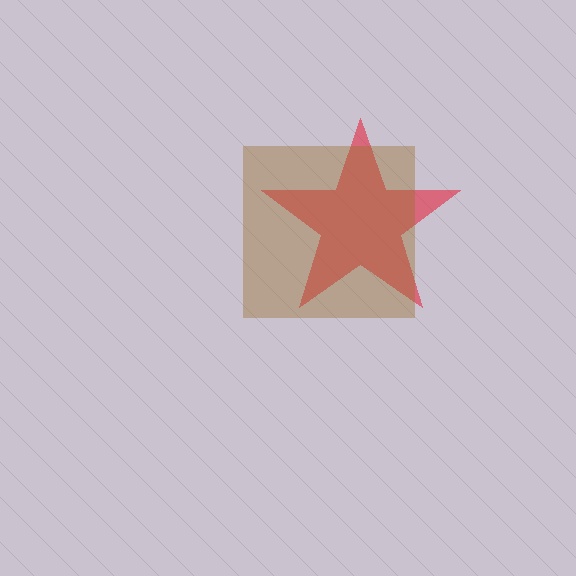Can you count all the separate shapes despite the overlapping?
Yes, there are 2 separate shapes.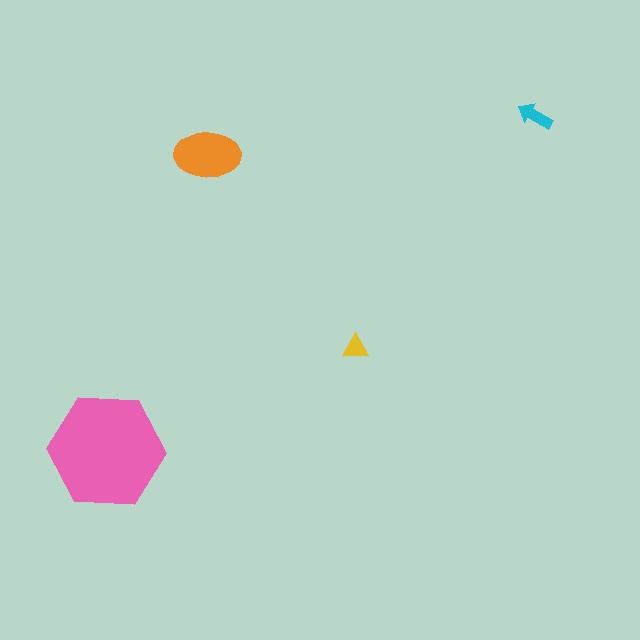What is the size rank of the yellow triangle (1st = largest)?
4th.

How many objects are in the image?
There are 4 objects in the image.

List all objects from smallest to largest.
The yellow triangle, the cyan arrow, the orange ellipse, the pink hexagon.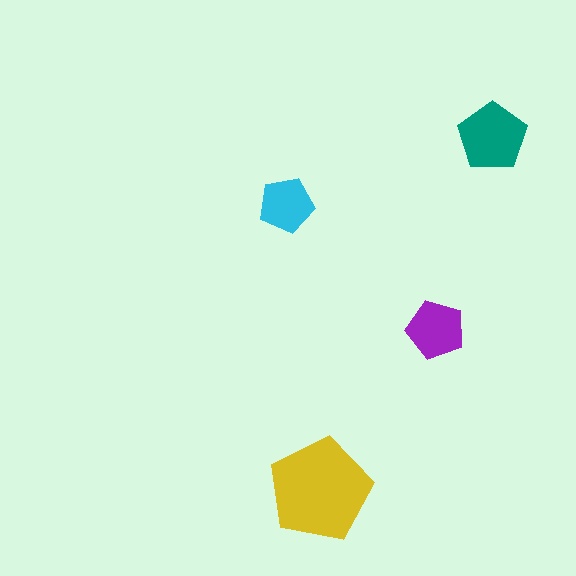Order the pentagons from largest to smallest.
the yellow one, the teal one, the purple one, the cyan one.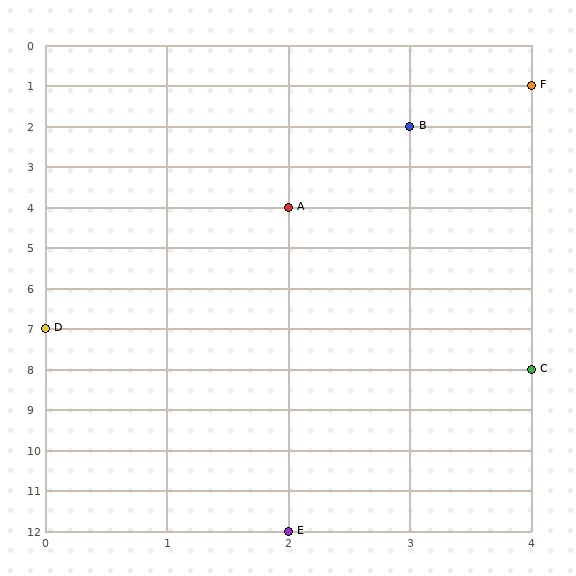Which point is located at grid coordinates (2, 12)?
Point E is at (2, 12).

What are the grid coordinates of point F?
Point F is at grid coordinates (4, 1).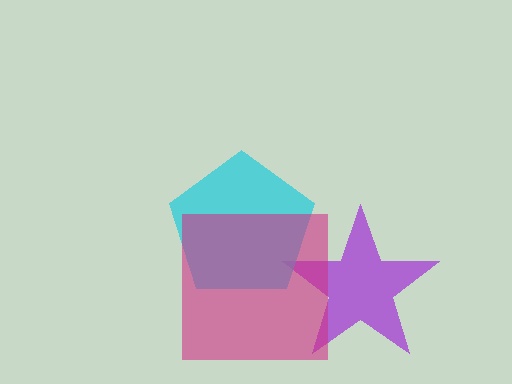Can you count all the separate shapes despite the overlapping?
Yes, there are 3 separate shapes.